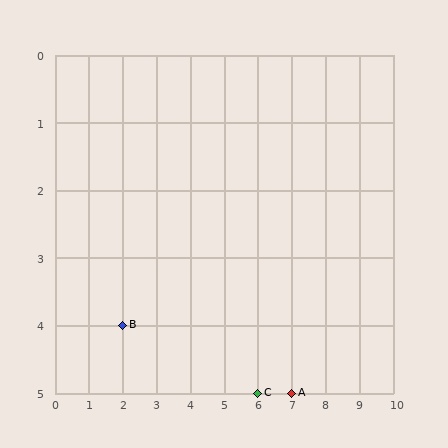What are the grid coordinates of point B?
Point B is at grid coordinates (2, 4).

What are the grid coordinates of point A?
Point A is at grid coordinates (7, 5).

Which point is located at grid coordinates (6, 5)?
Point C is at (6, 5).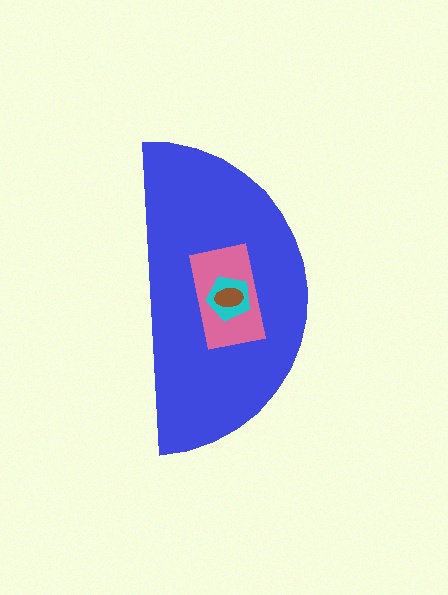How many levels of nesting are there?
4.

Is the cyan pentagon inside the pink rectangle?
Yes.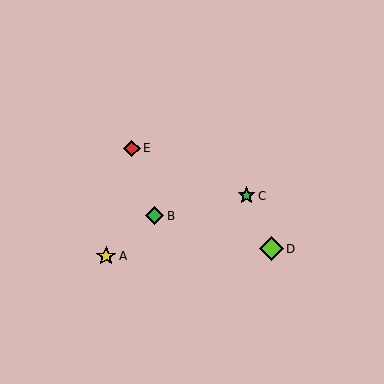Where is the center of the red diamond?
The center of the red diamond is at (132, 148).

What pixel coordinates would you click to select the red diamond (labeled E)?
Click at (132, 148) to select the red diamond E.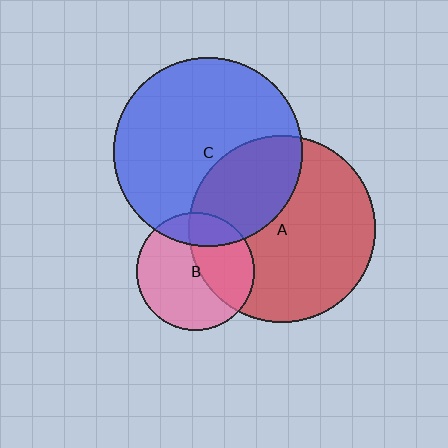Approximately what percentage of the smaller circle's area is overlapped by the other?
Approximately 40%.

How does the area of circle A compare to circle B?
Approximately 2.5 times.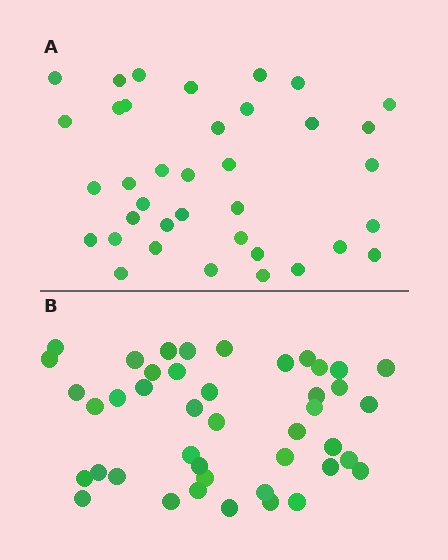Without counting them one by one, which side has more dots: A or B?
Region B (the bottom region) has more dots.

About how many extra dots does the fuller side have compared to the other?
Region B has about 6 more dots than region A.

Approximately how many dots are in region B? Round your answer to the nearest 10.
About 40 dots. (The exact count is 43, which rounds to 40.)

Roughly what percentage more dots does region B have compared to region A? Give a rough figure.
About 15% more.